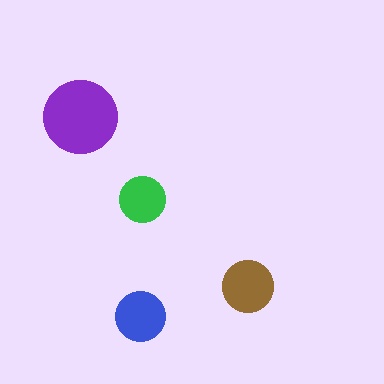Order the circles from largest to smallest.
the purple one, the brown one, the blue one, the green one.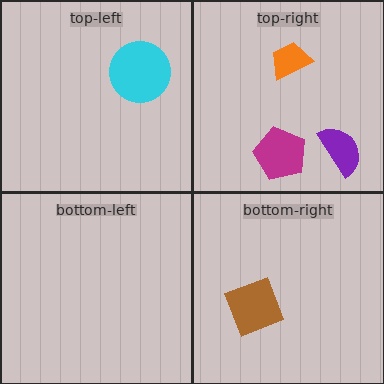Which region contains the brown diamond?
The bottom-right region.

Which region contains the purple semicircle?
The top-right region.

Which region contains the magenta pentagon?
The top-right region.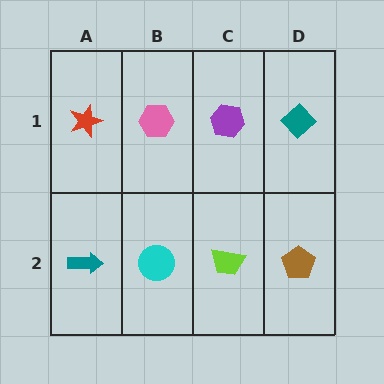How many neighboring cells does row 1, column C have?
3.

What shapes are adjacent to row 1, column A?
A teal arrow (row 2, column A), a pink hexagon (row 1, column B).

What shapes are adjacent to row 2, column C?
A purple hexagon (row 1, column C), a cyan circle (row 2, column B), a brown pentagon (row 2, column D).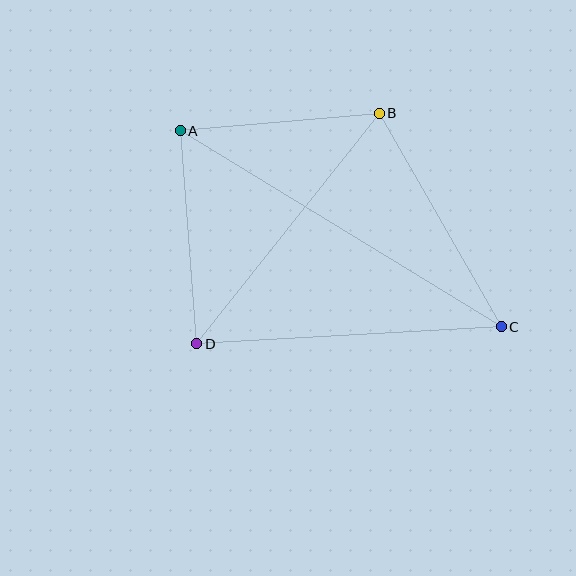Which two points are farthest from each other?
Points A and C are farthest from each other.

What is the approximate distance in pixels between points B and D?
The distance between B and D is approximately 294 pixels.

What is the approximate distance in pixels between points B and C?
The distance between B and C is approximately 246 pixels.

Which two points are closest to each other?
Points A and B are closest to each other.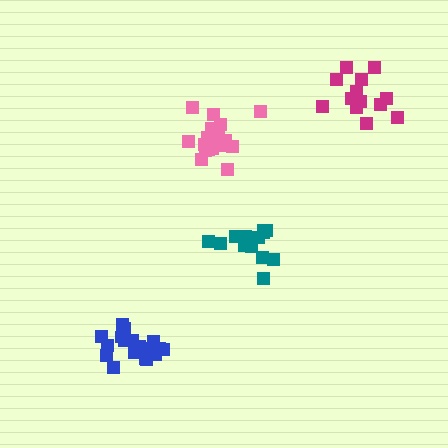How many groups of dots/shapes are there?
There are 4 groups.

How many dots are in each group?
Group 1: 13 dots, Group 2: 18 dots, Group 3: 19 dots, Group 4: 14 dots (64 total).